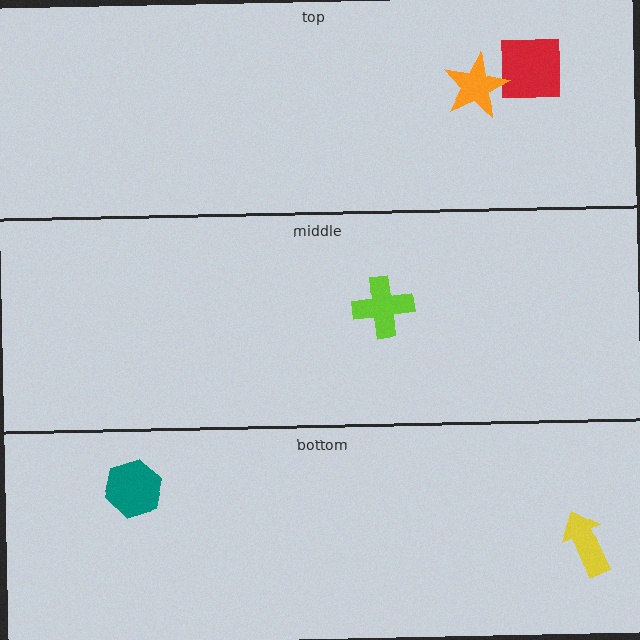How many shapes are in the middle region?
1.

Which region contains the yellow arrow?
The bottom region.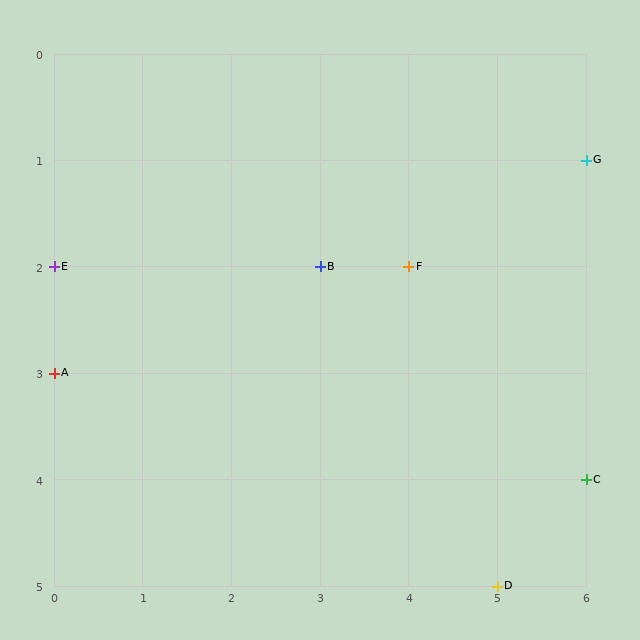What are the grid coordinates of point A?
Point A is at grid coordinates (0, 3).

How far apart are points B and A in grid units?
Points B and A are 3 columns and 1 row apart (about 3.2 grid units diagonally).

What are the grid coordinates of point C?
Point C is at grid coordinates (6, 4).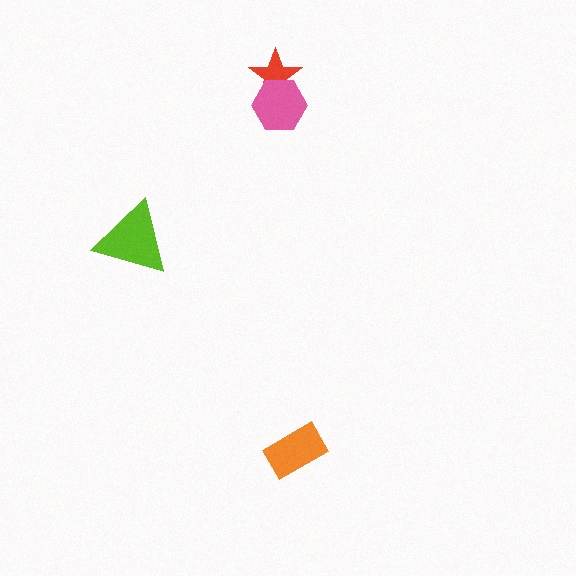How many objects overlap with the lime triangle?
0 objects overlap with the lime triangle.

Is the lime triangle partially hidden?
No, no other shape covers it.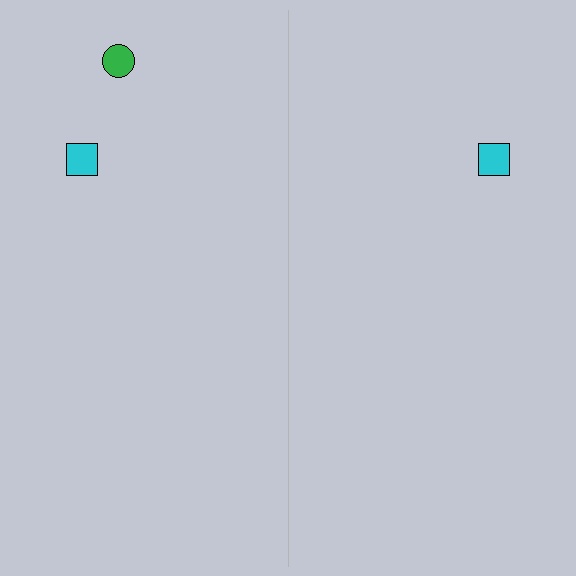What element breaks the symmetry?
A green circle is missing from the right side.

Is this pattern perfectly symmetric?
No, the pattern is not perfectly symmetric. A green circle is missing from the right side.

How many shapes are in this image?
There are 3 shapes in this image.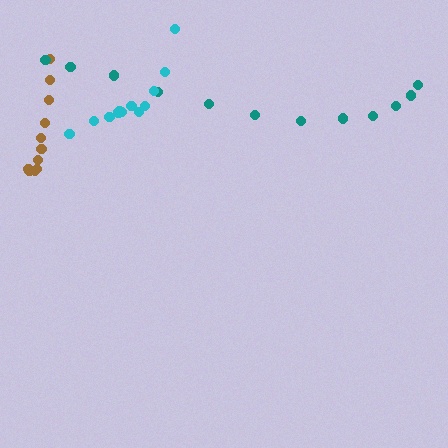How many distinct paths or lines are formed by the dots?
There are 3 distinct paths.